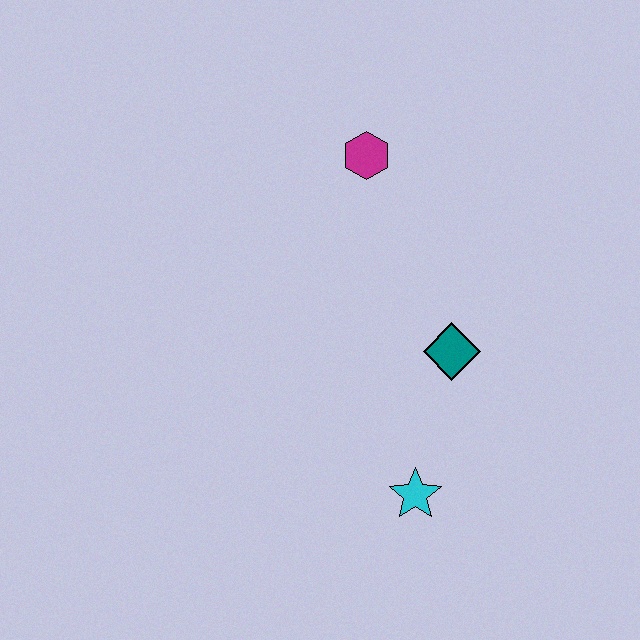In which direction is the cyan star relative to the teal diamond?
The cyan star is below the teal diamond.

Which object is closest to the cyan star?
The teal diamond is closest to the cyan star.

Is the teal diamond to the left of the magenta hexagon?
No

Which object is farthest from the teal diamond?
The magenta hexagon is farthest from the teal diamond.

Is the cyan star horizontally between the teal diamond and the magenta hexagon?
Yes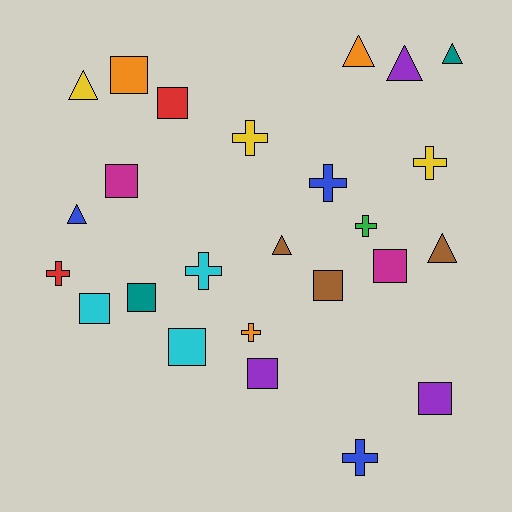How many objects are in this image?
There are 25 objects.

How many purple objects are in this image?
There are 3 purple objects.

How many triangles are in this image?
There are 7 triangles.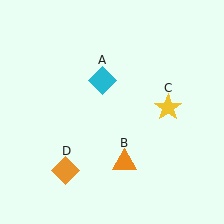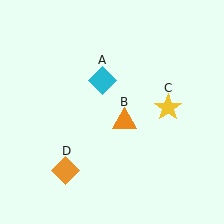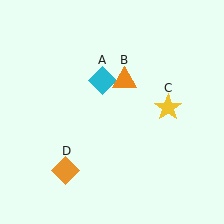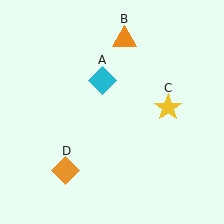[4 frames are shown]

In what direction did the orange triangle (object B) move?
The orange triangle (object B) moved up.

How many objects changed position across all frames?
1 object changed position: orange triangle (object B).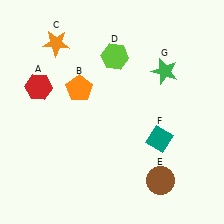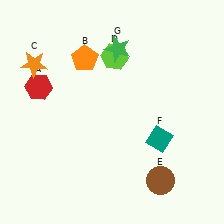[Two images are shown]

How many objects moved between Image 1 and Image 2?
3 objects moved between the two images.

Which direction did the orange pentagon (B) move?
The orange pentagon (B) moved up.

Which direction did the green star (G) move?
The green star (G) moved left.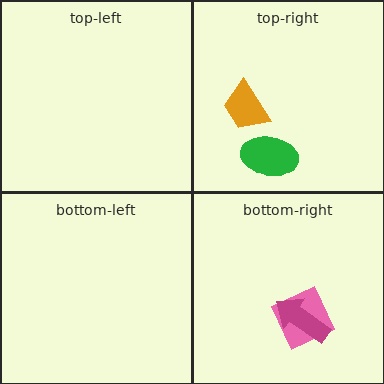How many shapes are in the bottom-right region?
2.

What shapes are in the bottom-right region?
The pink square, the magenta arrow.